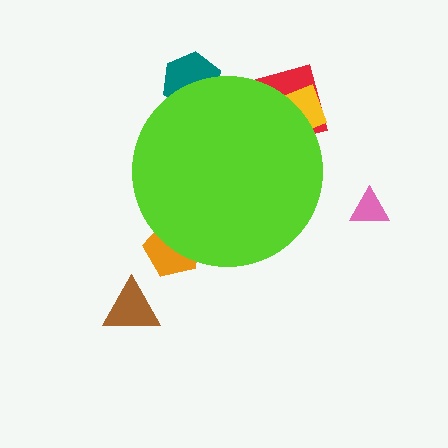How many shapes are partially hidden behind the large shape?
4 shapes are partially hidden.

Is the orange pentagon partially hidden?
Yes, the orange pentagon is partially hidden behind the lime circle.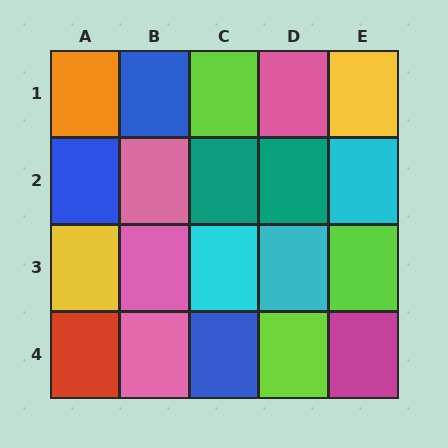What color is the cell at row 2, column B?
Pink.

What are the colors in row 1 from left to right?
Orange, blue, lime, pink, yellow.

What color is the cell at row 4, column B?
Pink.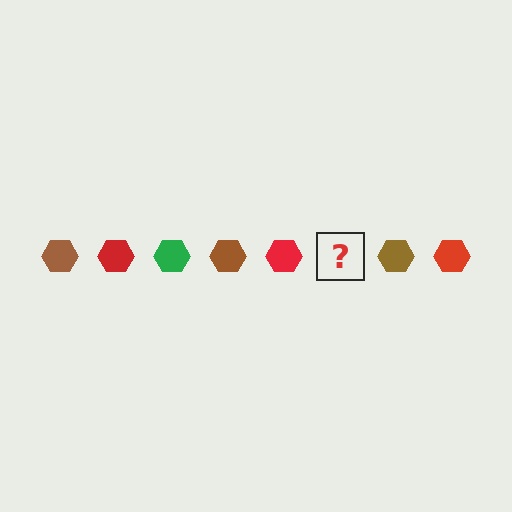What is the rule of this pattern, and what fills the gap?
The rule is that the pattern cycles through brown, red, green hexagons. The gap should be filled with a green hexagon.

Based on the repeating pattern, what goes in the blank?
The blank should be a green hexagon.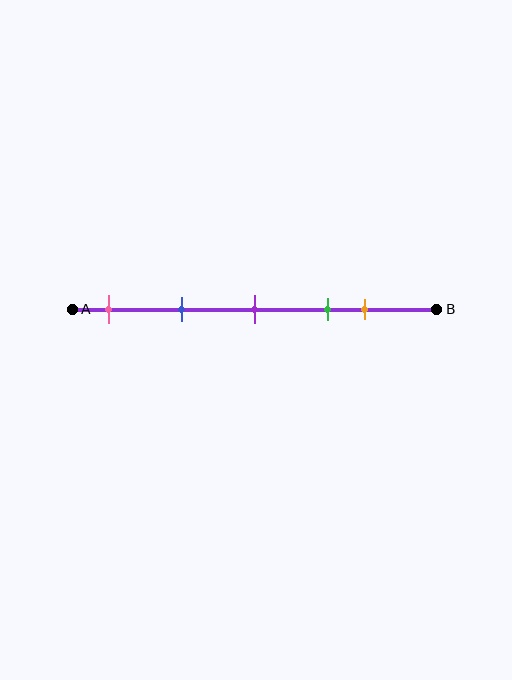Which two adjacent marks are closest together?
The green and orange marks are the closest adjacent pair.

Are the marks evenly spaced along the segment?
No, the marks are not evenly spaced.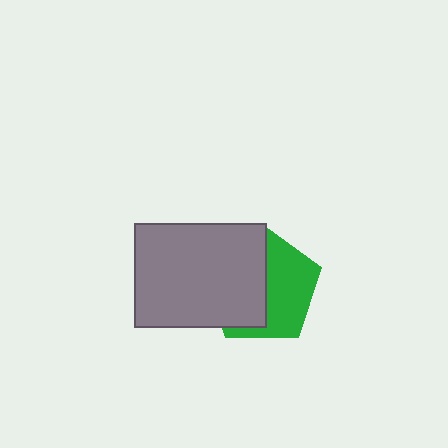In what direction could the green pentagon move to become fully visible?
The green pentagon could move right. That would shift it out from behind the gray rectangle entirely.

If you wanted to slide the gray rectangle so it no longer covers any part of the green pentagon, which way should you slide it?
Slide it left — that is the most direct way to separate the two shapes.